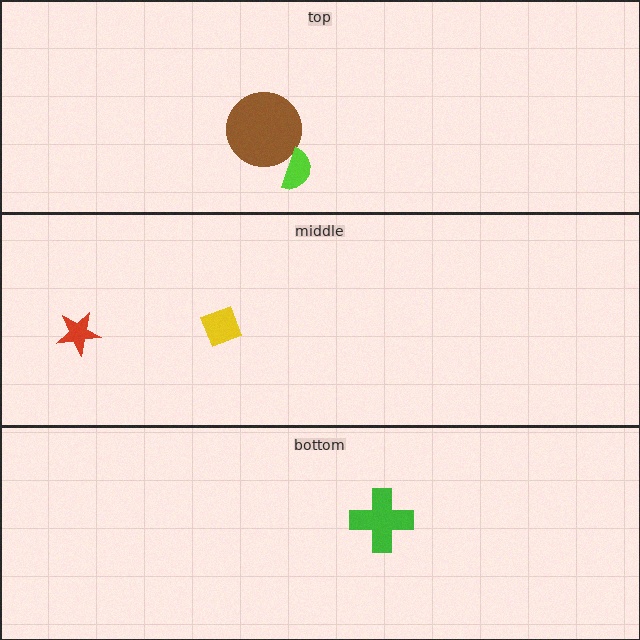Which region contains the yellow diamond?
The middle region.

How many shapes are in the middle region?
2.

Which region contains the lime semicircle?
The top region.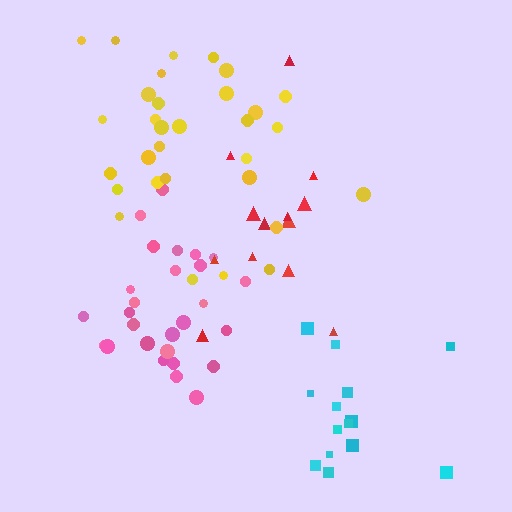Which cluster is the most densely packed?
Pink.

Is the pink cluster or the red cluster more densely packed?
Pink.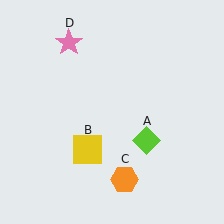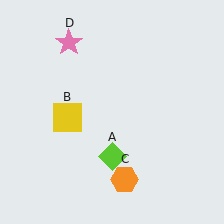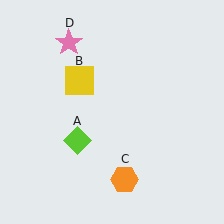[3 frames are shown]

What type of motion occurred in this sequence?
The lime diamond (object A), yellow square (object B) rotated clockwise around the center of the scene.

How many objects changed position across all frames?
2 objects changed position: lime diamond (object A), yellow square (object B).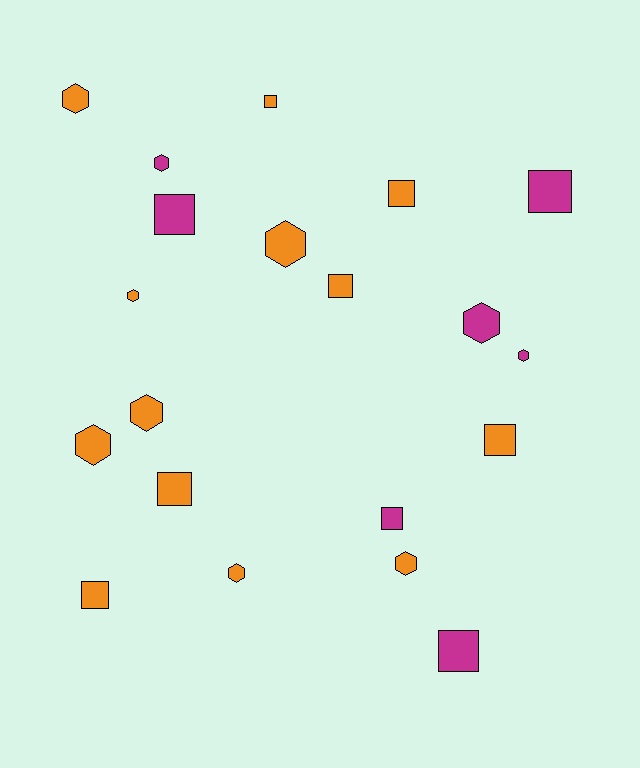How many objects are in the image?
There are 20 objects.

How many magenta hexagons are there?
There are 3 magenta hexagons.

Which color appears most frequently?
Orange, with 13 objects.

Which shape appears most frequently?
Square, with 10 objects.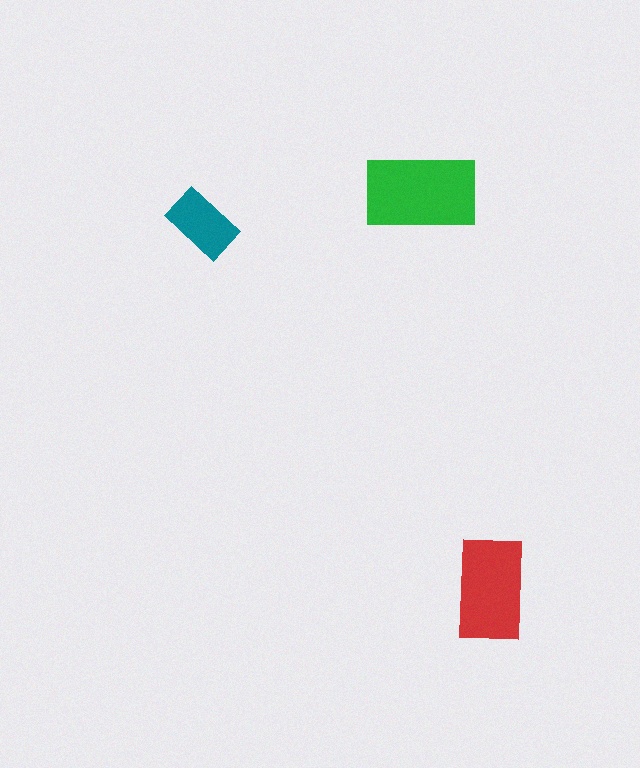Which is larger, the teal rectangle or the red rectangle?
The red one.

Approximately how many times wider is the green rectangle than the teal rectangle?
About 1.5 times wider.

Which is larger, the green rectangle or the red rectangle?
The green one.